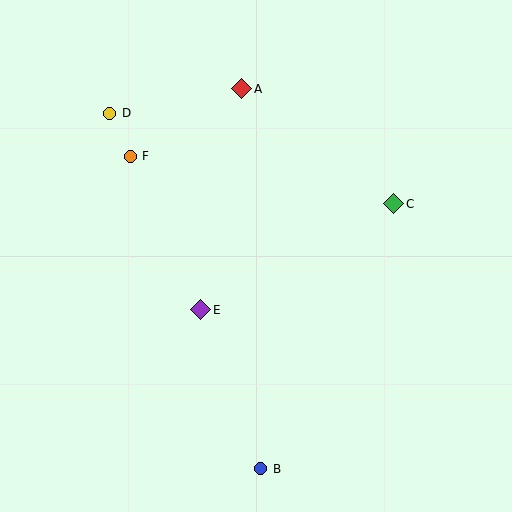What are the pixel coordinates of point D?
Point D is at (110, 113).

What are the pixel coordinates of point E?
Point E is at (201, 310).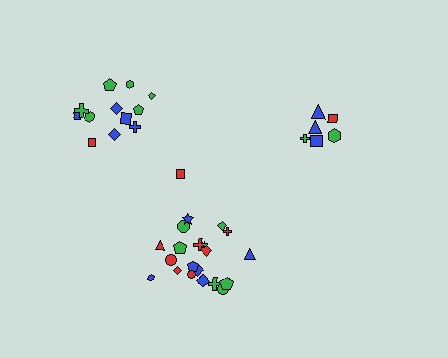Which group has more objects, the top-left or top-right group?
The top-left group.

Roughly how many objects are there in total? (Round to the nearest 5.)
Roughly 40 objects in total.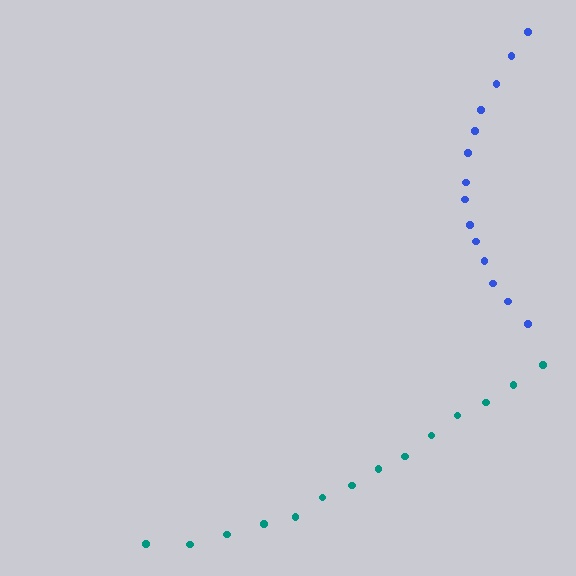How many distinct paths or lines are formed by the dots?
There are 2 distinct paths.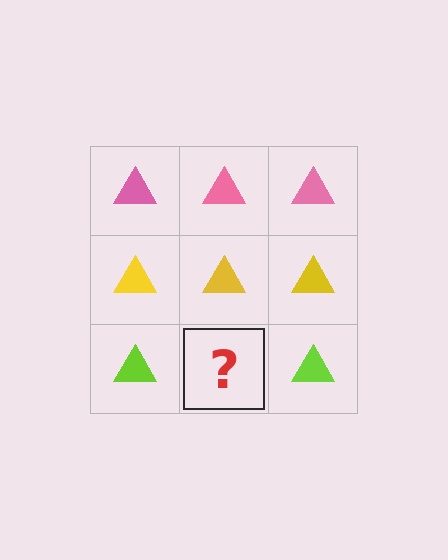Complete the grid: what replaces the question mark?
The question mark should be replaced with a lime triangle.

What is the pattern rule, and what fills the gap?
The rule is that each row has a consistent color. The gap should be filled with a lime triangle.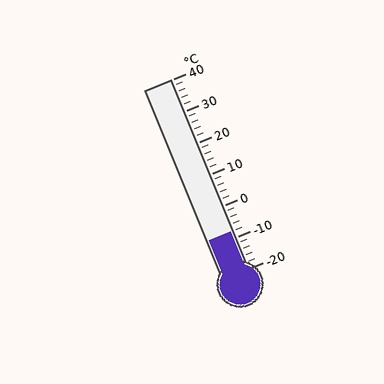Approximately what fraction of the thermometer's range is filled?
The thermometer is filled to approximately 20% of its range.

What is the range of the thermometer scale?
The thermometer scale ranges from -20°C to 40°C.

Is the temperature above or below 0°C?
The temperature is below 0°C.